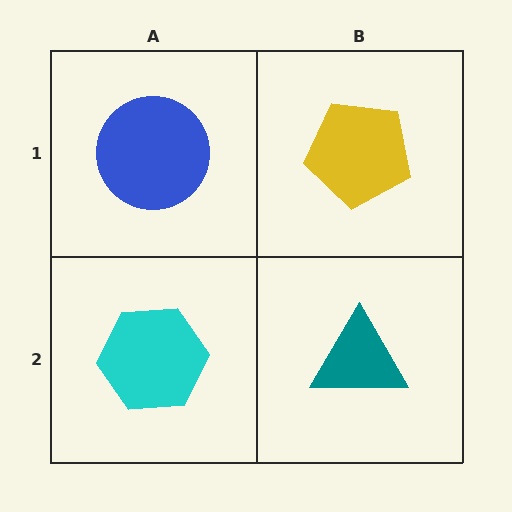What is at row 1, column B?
A yellow pentagon.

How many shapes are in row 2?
2 shapes.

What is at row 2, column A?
A cyan hexagon.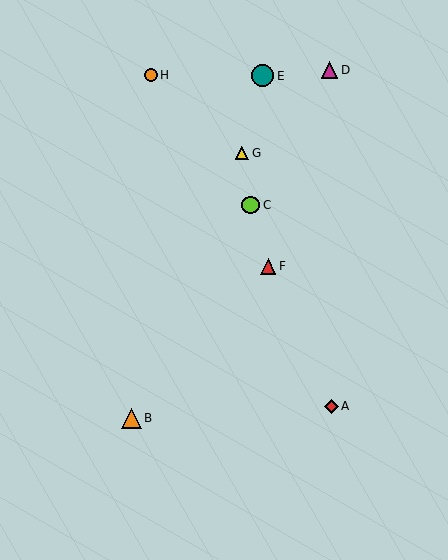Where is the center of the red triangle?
The center of the red triangle is at (268, 266).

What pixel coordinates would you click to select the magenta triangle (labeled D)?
Click at (330, 70) to select the magenta triangle D.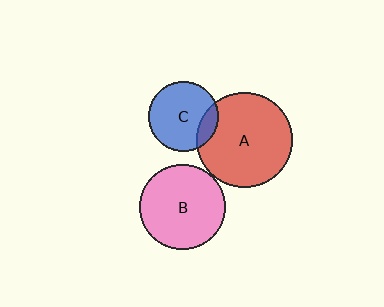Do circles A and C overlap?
Yes.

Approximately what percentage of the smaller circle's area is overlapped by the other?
Approximately 15%.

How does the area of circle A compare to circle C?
Approximately 1.9 times.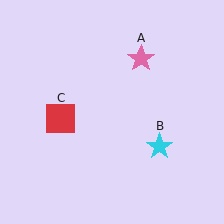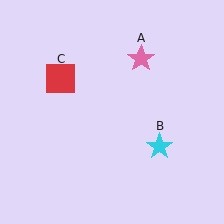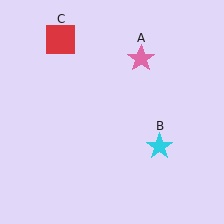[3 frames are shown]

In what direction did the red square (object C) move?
The red square (object C) moved up.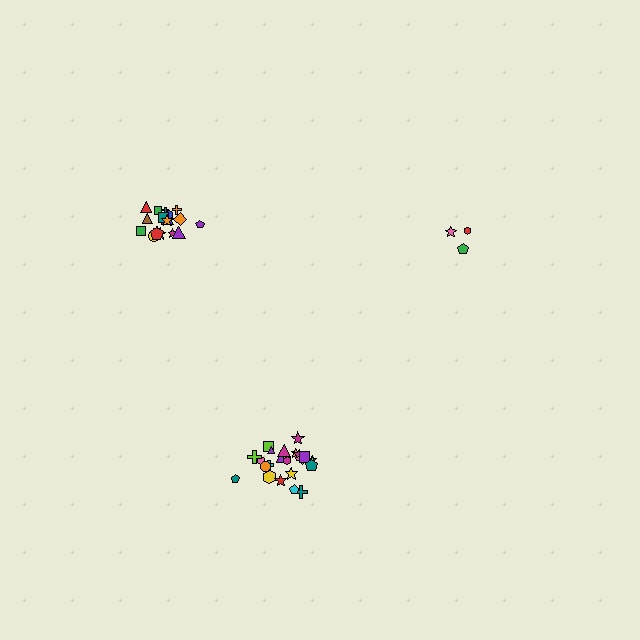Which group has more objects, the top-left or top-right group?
The top-left group.